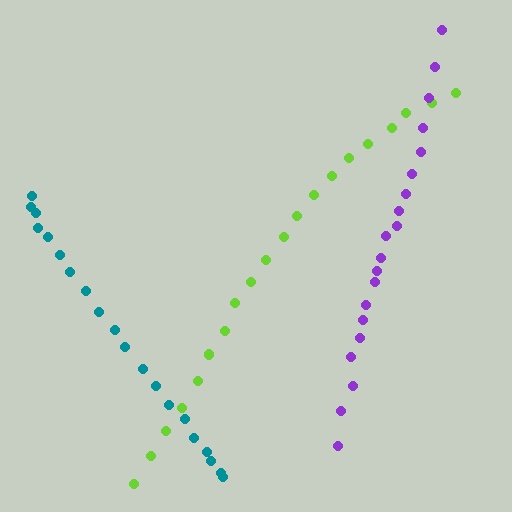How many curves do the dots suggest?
There are 3 distinct paths.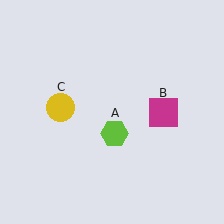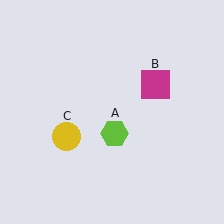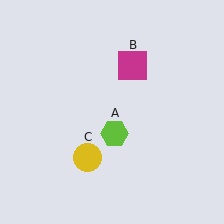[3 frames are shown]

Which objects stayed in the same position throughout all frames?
Lime hexagon (object A) remained stationary.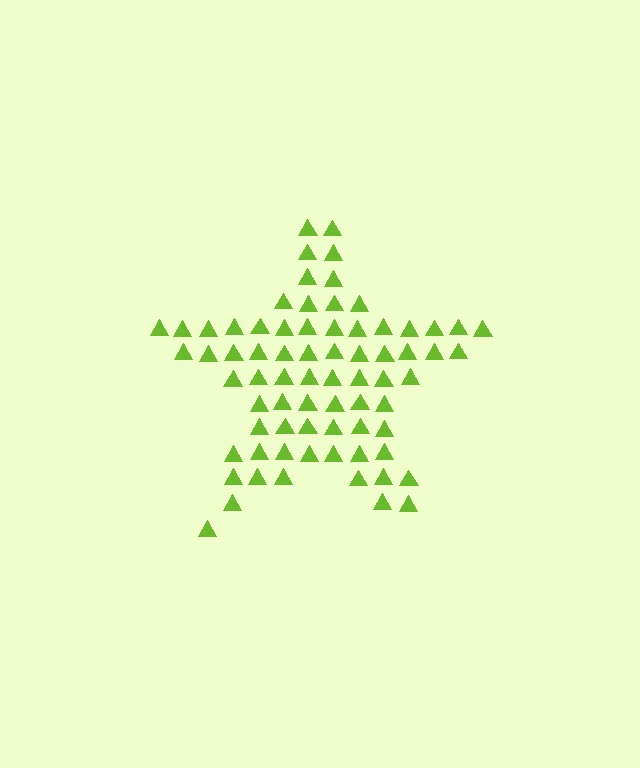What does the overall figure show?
The overall figure shows a star.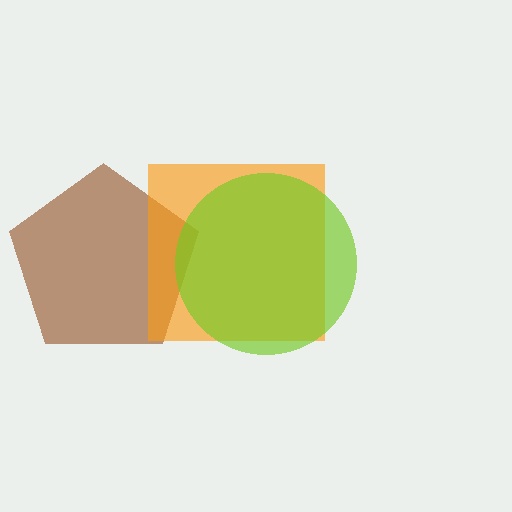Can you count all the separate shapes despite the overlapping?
Yes, there are 3 separate shapes.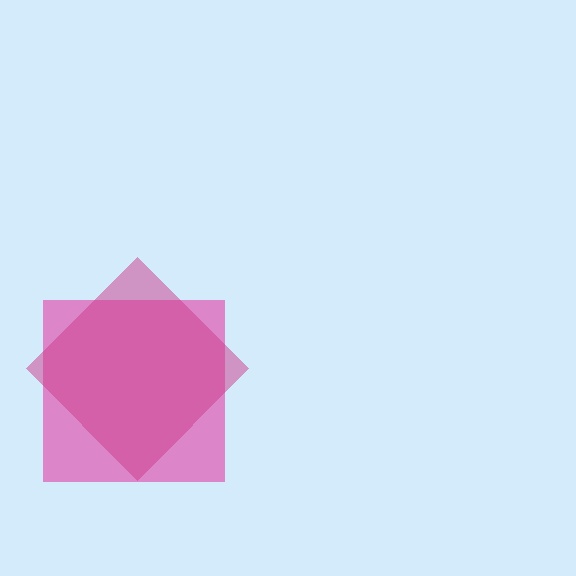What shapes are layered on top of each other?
The layered shapes are: a pink square, a magenta diamond.